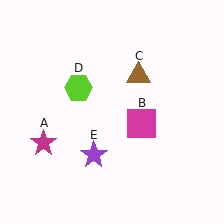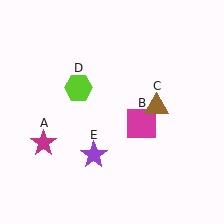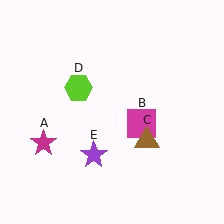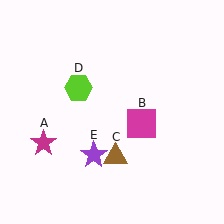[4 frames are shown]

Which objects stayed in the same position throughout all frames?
Magenta star (object A) and magenta square (object B) and lime hexagon (object D) and purple star (object E) remained stationary.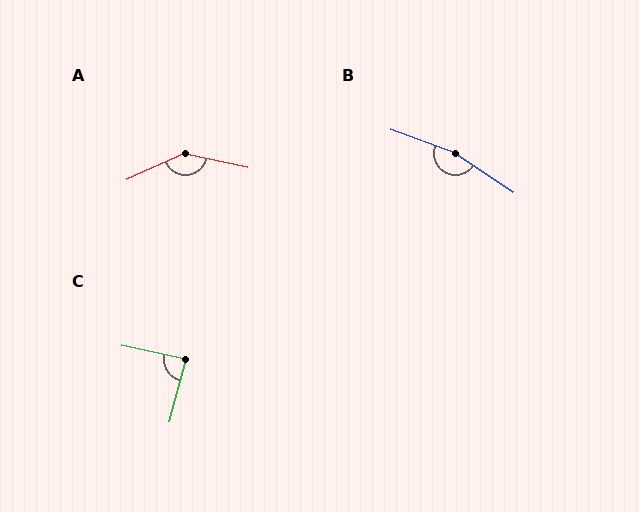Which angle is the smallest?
C, at approximately 87 degrees.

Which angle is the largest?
B, at approximately 166 degrees.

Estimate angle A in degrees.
Approximately 143 degrees.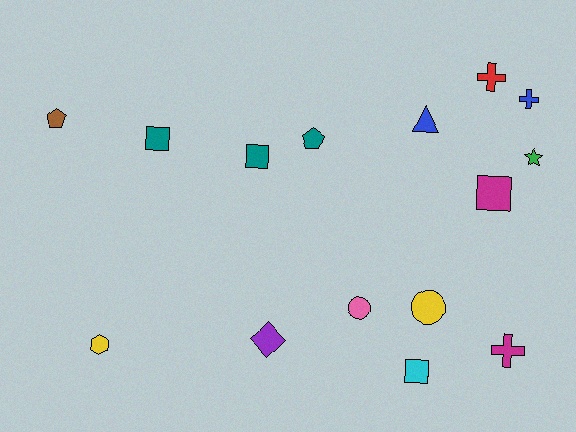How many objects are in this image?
There are 15 objects.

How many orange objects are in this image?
There are no orange objects.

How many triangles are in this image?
There is 1 triangle.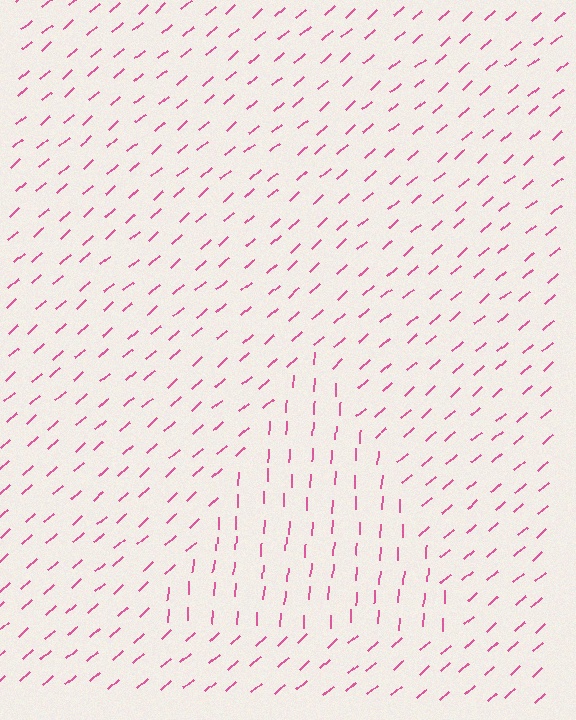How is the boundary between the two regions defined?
The boundary is defined purely by a change in line orientation (approximately 45 degrees difference). All lines are the same color and thickness.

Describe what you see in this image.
The image is filled with small pink line segments. A triangle region in the image has lines oriented differently from the surrounding lines, creating a visible texture boundary.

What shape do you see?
I see a triangle.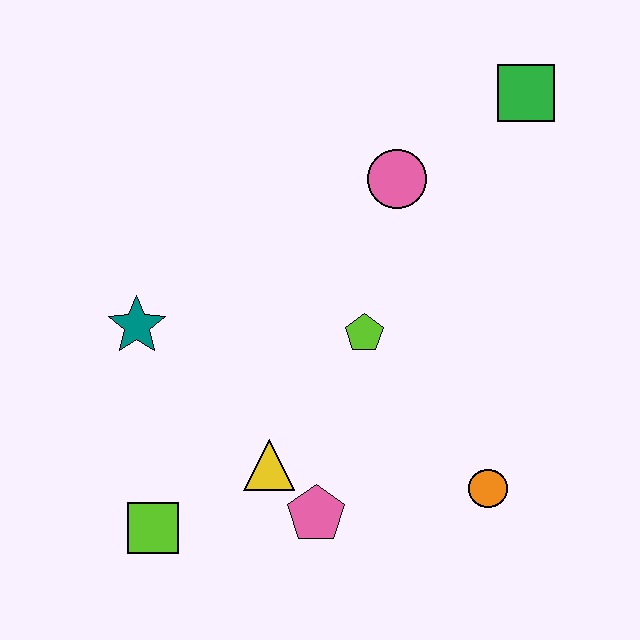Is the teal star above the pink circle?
No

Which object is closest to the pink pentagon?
The yellow triangle is closest to the pink pentagon.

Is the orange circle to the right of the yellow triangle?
Yes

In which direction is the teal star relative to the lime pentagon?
The teal star is to the left of the lime pentagon.